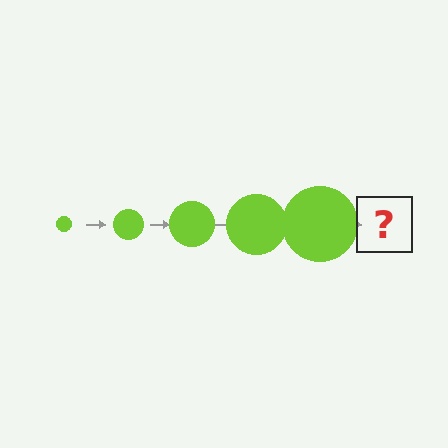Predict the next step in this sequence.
The next step is a lime circle, larger than the previous one.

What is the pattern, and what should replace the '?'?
The pattern is that the circle gets progressively larger each step. The '?' should be a lime circle, larger than the previous one.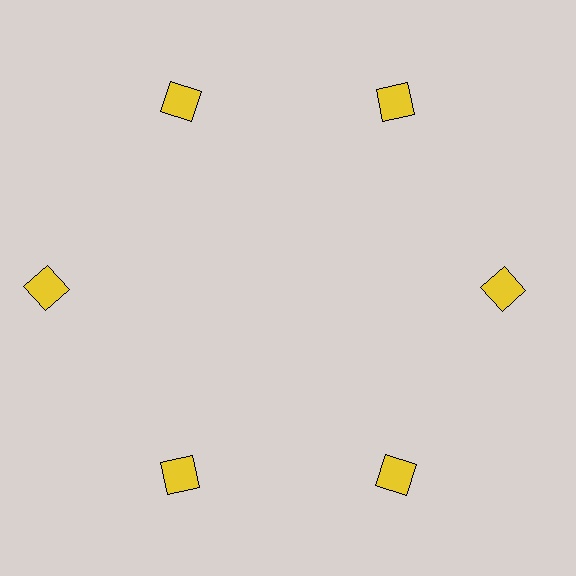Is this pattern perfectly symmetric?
No. The 6 yellow squares are arranged in a ring, but one element near the 9 o'clock position is pushed outward from the center, breaking the 6-fold rotational symmetry.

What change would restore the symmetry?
The symmetry would be restored by moving it inward, back onto the ring so that all 6 squares sit at equal angles and equal distance from the center.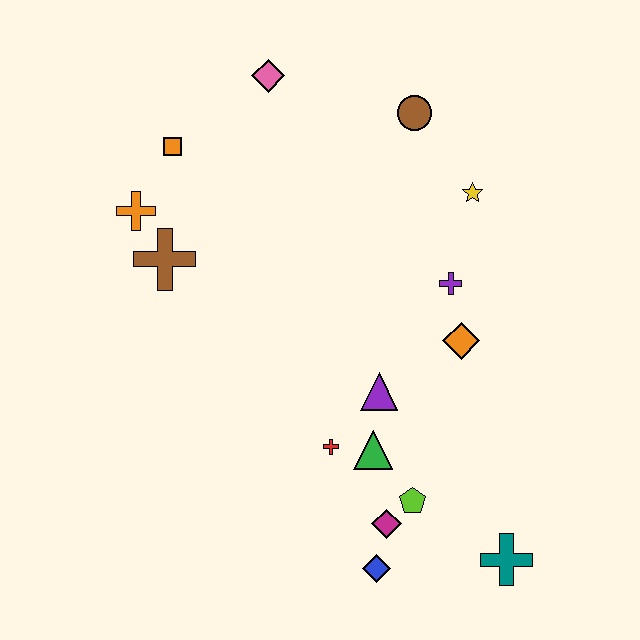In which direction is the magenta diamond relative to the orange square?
The magenta diamond is below the orange square.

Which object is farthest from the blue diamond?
The pink diamond is farthest from the blue diamond.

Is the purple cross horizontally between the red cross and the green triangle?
No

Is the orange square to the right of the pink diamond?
No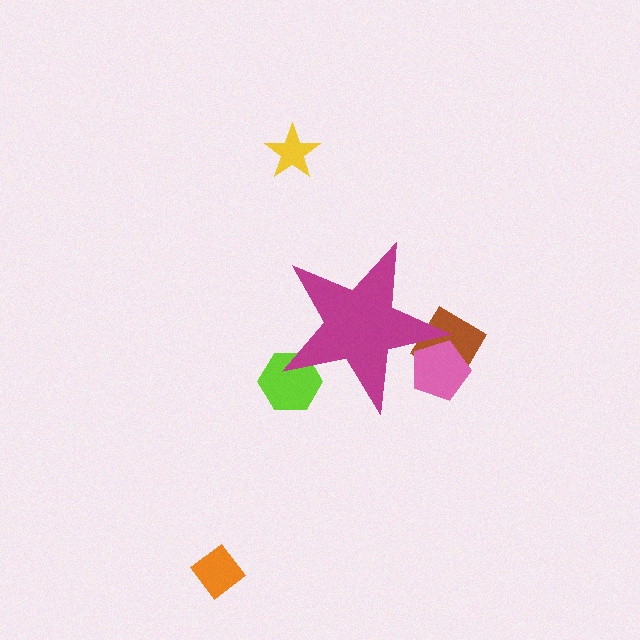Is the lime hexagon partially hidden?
Yes, the lime hexagon is partially hidden behind the magenta star.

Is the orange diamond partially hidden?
No, the orange diamond is fully visible.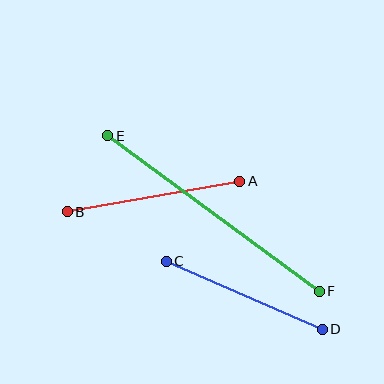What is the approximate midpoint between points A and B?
The midpoint is at approximately (153, 196) pixels.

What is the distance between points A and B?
The distance is approximately 175 pixels.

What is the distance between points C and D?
The distance is approximately 170 pixels.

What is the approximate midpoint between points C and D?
The midpoint is at approximately (244, 295) pixels.